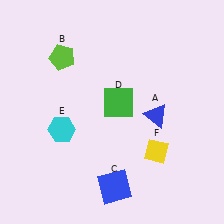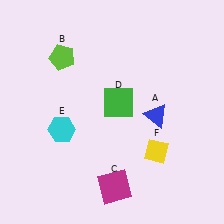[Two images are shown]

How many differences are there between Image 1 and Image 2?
There is 1 difference between the two images.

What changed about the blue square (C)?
In Image 1, C is blue. In Image 2, it changed to magenta.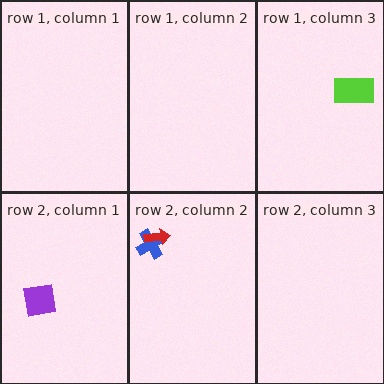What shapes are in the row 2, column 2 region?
The blue cross, the red arrow.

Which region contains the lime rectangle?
The row 1, column 3 region.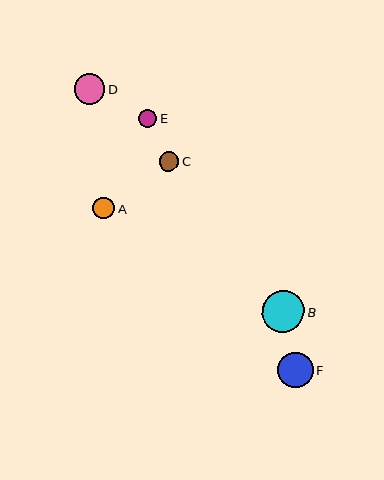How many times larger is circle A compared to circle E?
Circle A is approximately 1.2 times the size of circle E.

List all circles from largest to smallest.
From largest to smallest: B, F, D, A, C, E.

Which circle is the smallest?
Circle E is the smallest with a size of approximately 18 pixels.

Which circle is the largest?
Circle B is the largest with a size of approximately 42 pixels.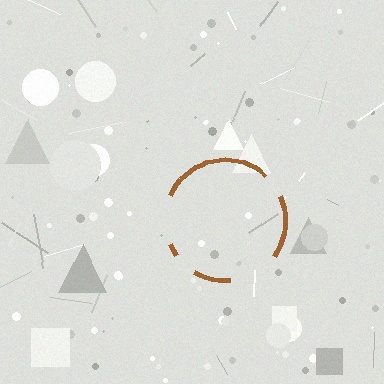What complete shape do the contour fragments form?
The contour fragments form a circle.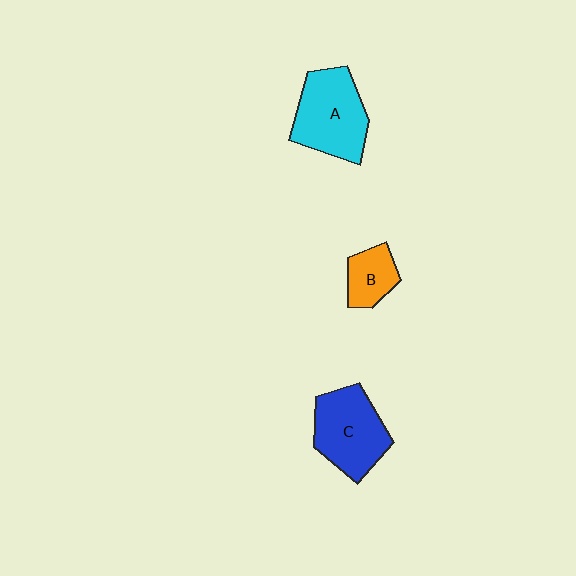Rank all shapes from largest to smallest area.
From largest to smallest: A (cyan), C (blue), B (orange).